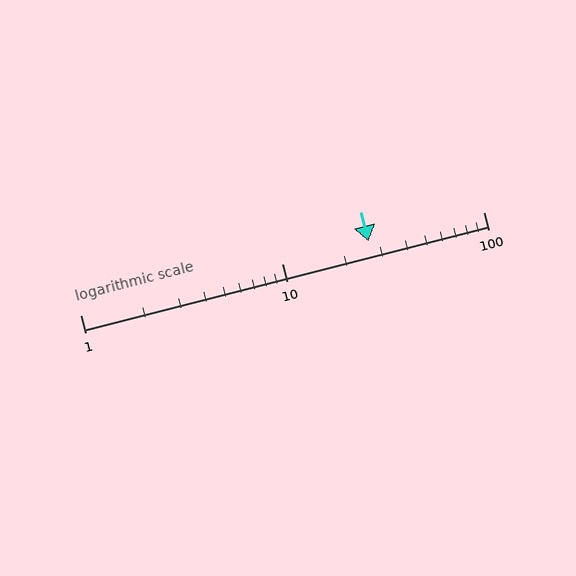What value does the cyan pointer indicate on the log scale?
The pointer indicates approximately 27.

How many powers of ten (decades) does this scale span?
The scale spans 2 decades, from 1 to 100.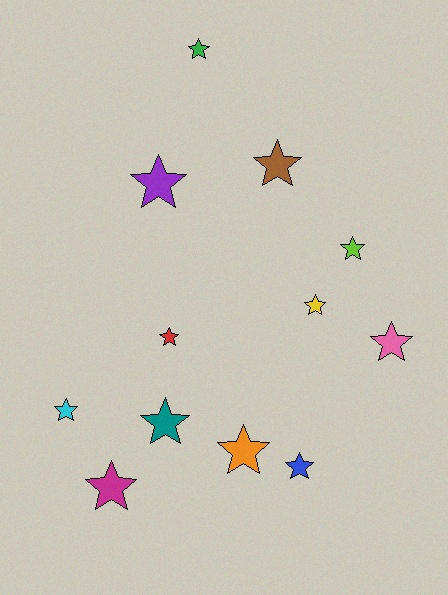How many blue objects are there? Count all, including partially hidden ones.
There is 1 blue object.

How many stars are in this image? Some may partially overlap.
There are 12 stars.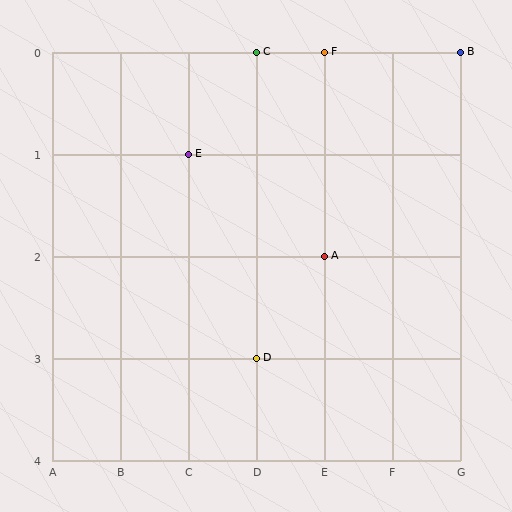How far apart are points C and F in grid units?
Points C and F are 1 column apart.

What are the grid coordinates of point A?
Point A is at grid coordinates (E, 2).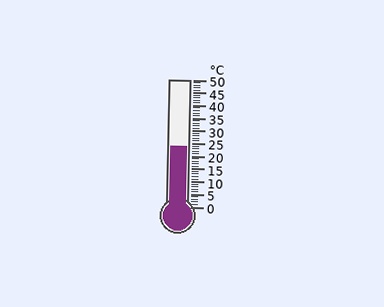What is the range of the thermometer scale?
The thermometer scale ranges from 0°C to 50°C.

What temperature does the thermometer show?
The thermometer shows approximately 24°C.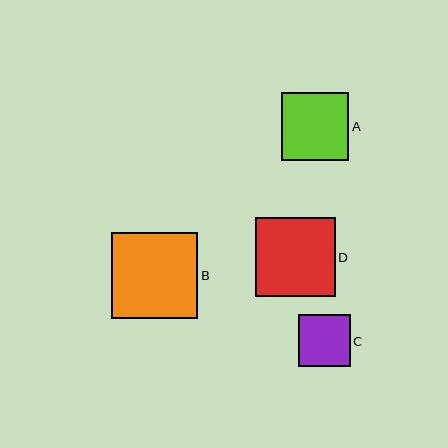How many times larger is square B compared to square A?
Square B is approximately 1.3 times the size of square A.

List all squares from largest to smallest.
From largest to smallest: B, D, A, C.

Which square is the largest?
Square B is the largest with a size of approximately 86 pixels.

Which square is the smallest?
Square C is the smallest with a size of approximately 52 pixels.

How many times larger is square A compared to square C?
Square A is approximately 1.3 times the size of square C.